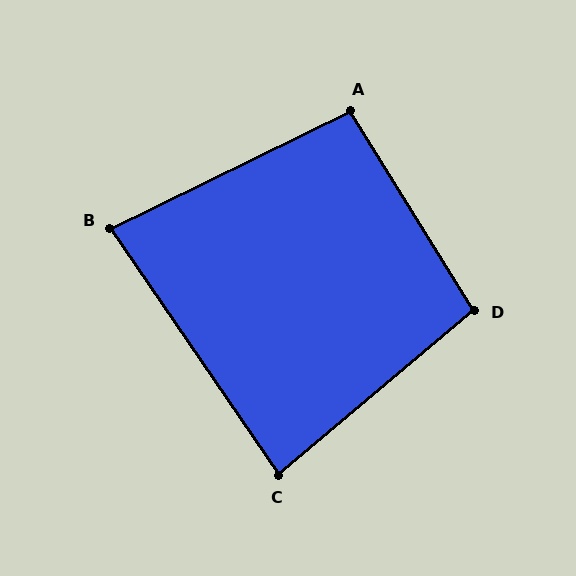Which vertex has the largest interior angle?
D, at approximately 98 degrees.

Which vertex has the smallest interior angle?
B, at approximately 82 degrees.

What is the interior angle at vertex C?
Approximately 84 degrees (acute).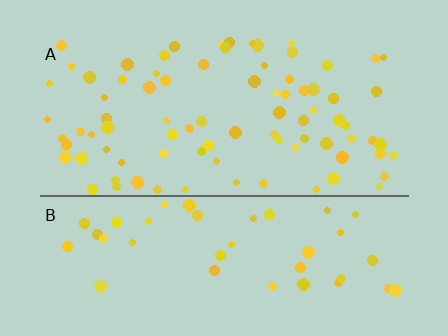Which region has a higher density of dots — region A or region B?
A (the top).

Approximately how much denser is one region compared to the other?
Approximately 1.8× — region A over region B.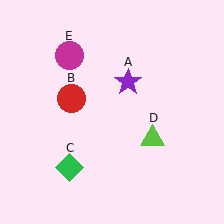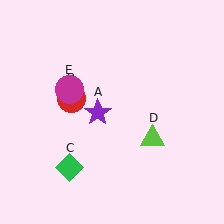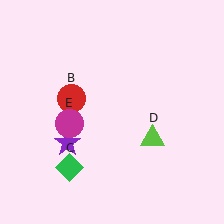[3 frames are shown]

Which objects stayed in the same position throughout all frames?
Red circle (object B) and green diamond (object C) and lime triangle (object D) remained stationary.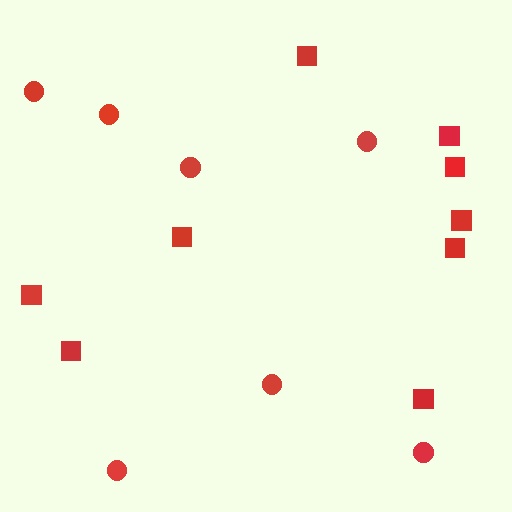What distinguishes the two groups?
There are 2 groups: one group of squares (9) and one group of circles (7).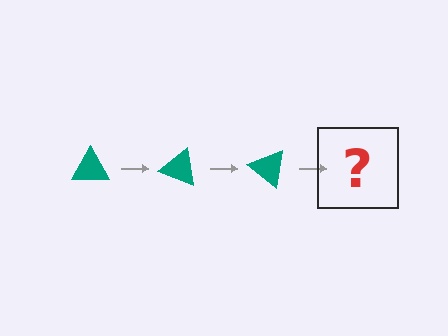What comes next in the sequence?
The next element should be a teal triangle rotated 60 degrees.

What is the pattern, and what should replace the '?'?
The pattern is that the triangle rotates 20 degrees each step. The '?' should be a teal triangle rotated 60 degrees.